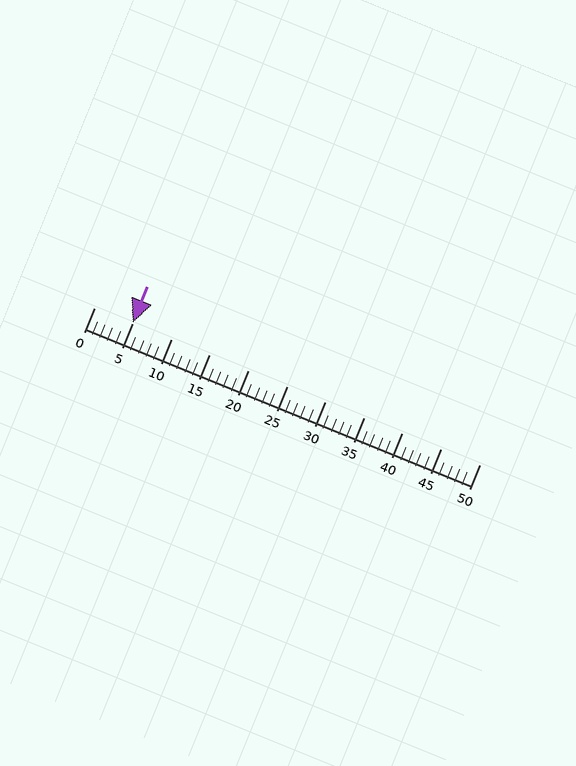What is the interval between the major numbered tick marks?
The major tick marks are spaced 5 units apart.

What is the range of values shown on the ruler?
The ruler shows values from 0 to 50.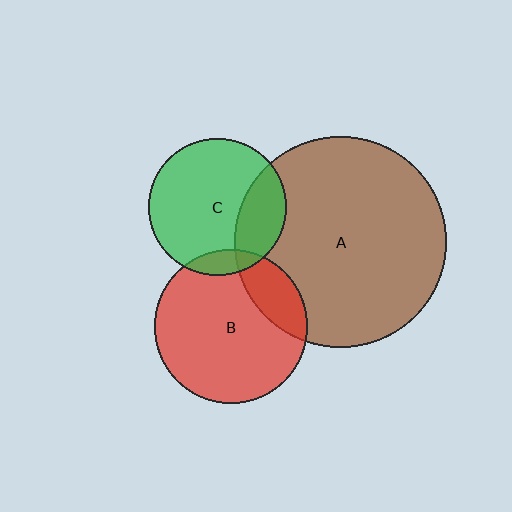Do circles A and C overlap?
Yes.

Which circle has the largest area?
Circle A (brown).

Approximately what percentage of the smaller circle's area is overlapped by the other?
Approximately 25%.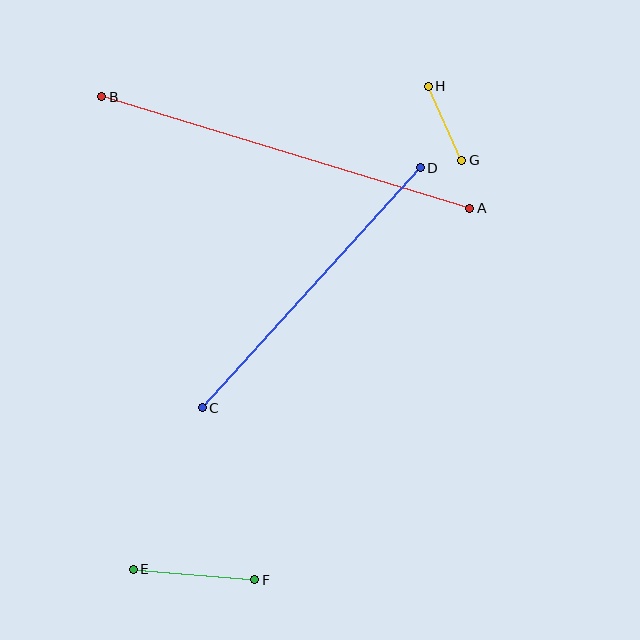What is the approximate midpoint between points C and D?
The midpoint is at approximately (311, 288) pixels.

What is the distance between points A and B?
The distance is approximately 384 pixels.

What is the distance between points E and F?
The distance is approximately 122 pixels.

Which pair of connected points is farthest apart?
Points A and B are farthest apart.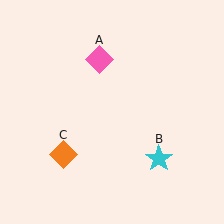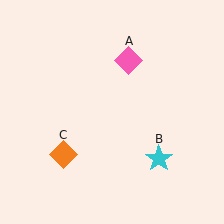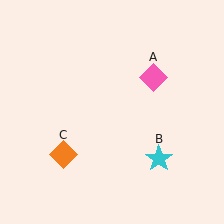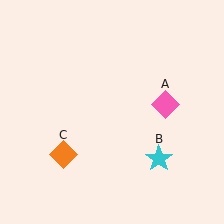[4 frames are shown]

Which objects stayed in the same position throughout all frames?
Cyan star (object B) and orange diamond (object C) remained stationary.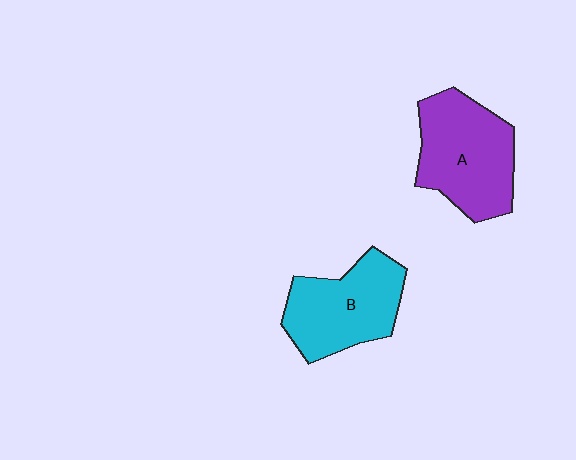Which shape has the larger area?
Shape A (purple).